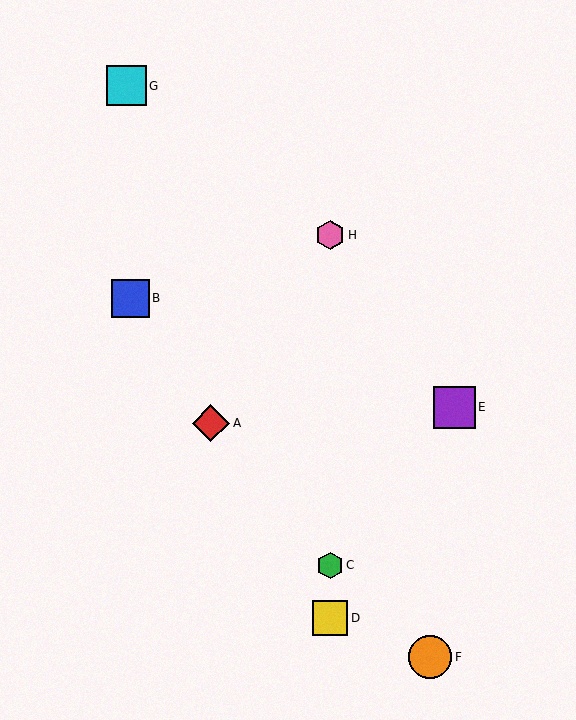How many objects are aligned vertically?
3 objects (C, D, H) are aligned vertically.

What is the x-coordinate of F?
Object F is at x≈430.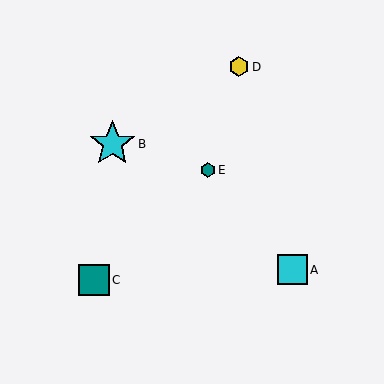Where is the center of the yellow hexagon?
The center of the yellow hexagon is at (239, 67).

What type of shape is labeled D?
Shape D is a yellow hexagon.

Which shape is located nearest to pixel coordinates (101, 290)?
The teal square (labeled C) at (94, 280) is nearest to that location.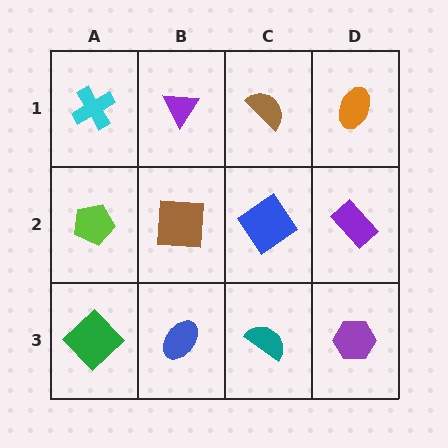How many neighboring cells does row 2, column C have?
4.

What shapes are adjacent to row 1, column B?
A brown square (row 2, column B), a cyan cross (row 1, column A), a brown semicircle (row 1, column C).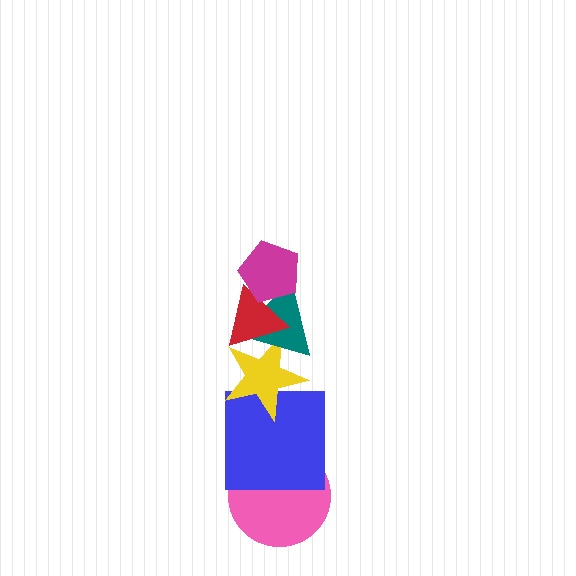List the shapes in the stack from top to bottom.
From top to bottom: the magenta pentagon, the red triangle, the teal triangle, the yellow star, the blue square, the pink circle.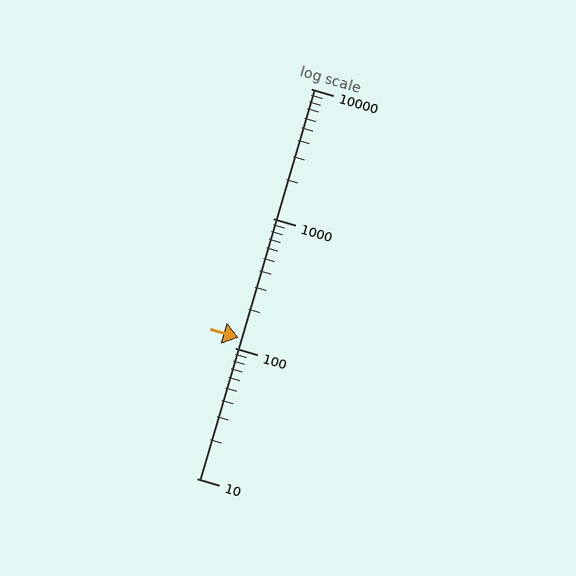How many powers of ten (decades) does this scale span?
The scale spans 3 decades, from 10 to 10000.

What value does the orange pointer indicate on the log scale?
The pointer indicates approximately 120.